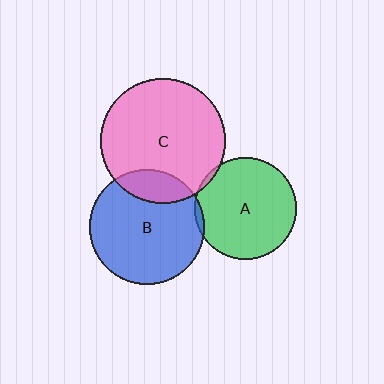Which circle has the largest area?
Circle C (pink).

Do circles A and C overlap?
Yes.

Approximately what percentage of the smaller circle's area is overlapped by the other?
Approximately 5%.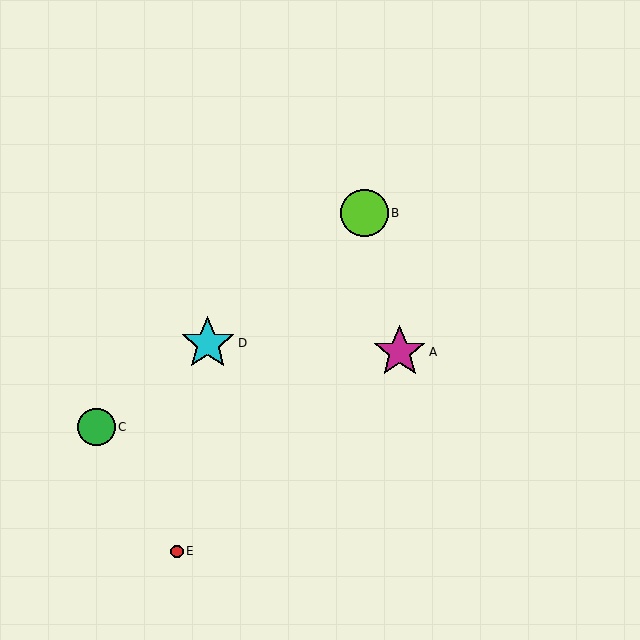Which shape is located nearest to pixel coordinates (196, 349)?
The cyan star (labeled D) at (208, 343) is nearest to that location.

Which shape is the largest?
The cyan star (labeled D) is the largest.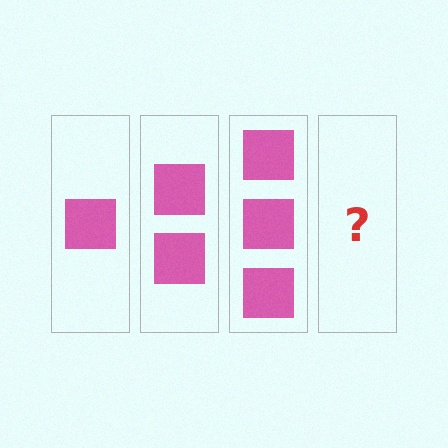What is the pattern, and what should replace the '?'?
The pattern is that each step adds one more square. The '?' should be 4 squares.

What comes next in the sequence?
The next element should be 4 squares.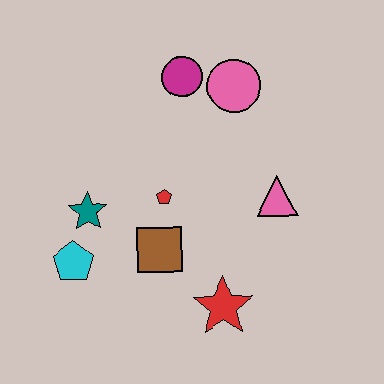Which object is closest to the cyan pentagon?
The teal star is closest to the cyan pentagon.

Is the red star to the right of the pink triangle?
No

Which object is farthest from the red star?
The magenta circle is farthest from the red star.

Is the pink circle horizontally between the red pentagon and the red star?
No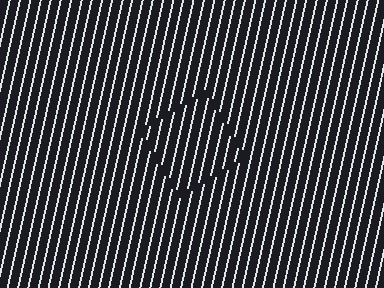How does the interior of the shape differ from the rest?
The interior of the shape contains the same grating, shifted by half a period — the contour is defined by the phase discontinuity where line-ends from the inner and outer gratings abut.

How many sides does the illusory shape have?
4 sides — the line-ends trace a square.